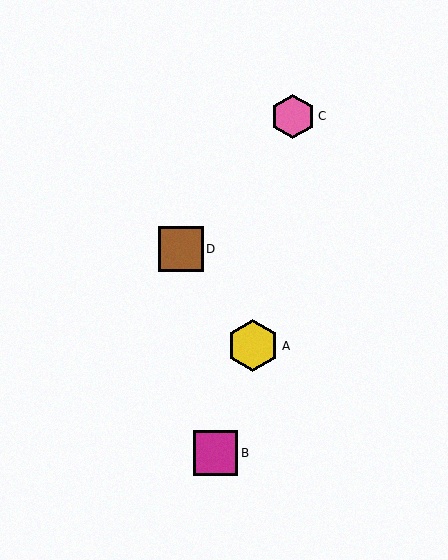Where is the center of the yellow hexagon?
The center of the yellow hexagon is at (253, 346).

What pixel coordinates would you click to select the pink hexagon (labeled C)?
Click at (293, 116) to select the pink hexagon C.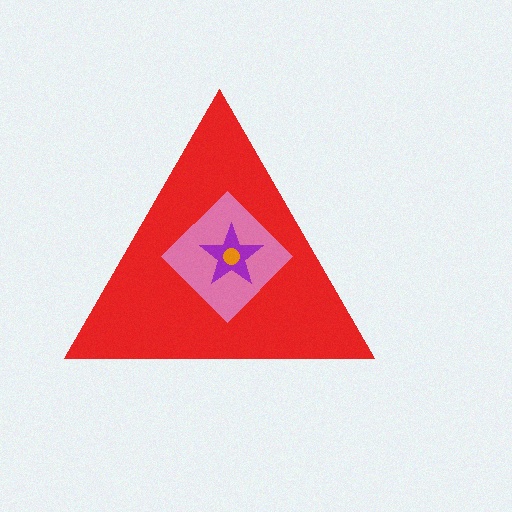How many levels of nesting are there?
4.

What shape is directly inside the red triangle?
The pink diamond.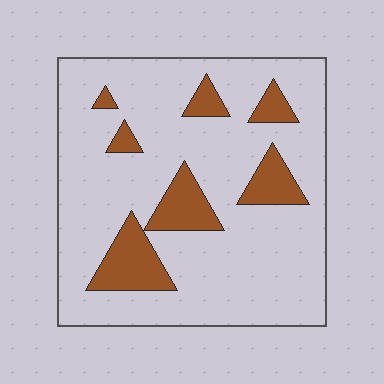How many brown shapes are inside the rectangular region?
7.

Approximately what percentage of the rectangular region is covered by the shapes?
Approximately 15%.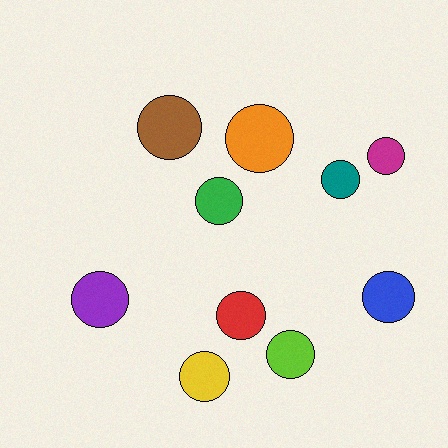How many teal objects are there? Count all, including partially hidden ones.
There is 1 teal object.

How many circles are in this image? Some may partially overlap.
There are 10 circles.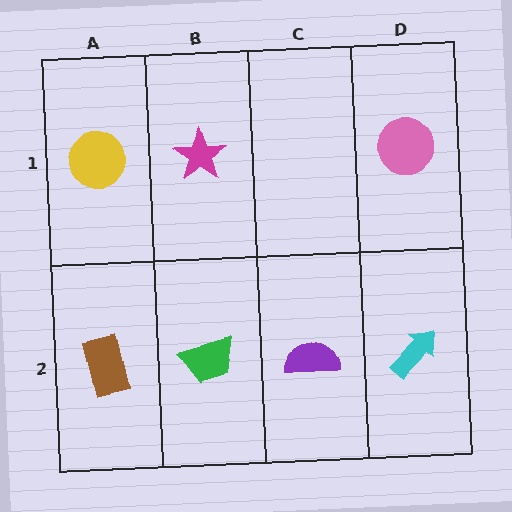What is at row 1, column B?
A magenta star.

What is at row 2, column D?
A cyan arrow.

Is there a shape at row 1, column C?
No, that cell is empty.